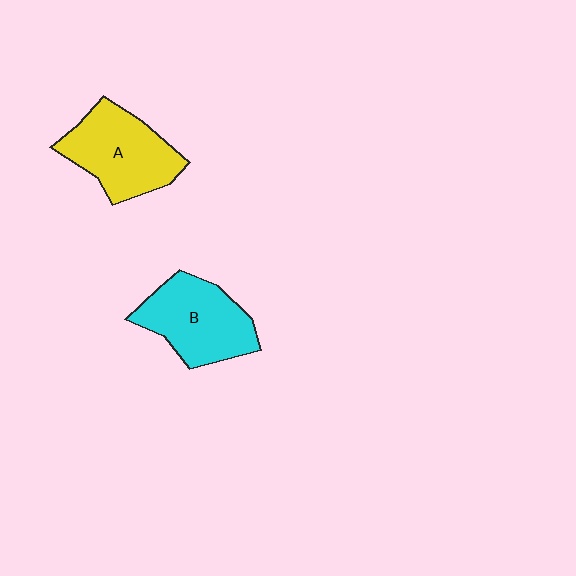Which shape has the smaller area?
Shape B (cyan).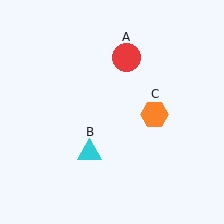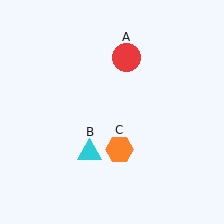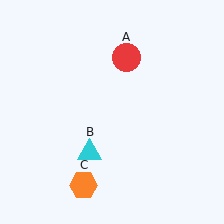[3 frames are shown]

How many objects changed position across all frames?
1 object changed position: orange hexagon (object C).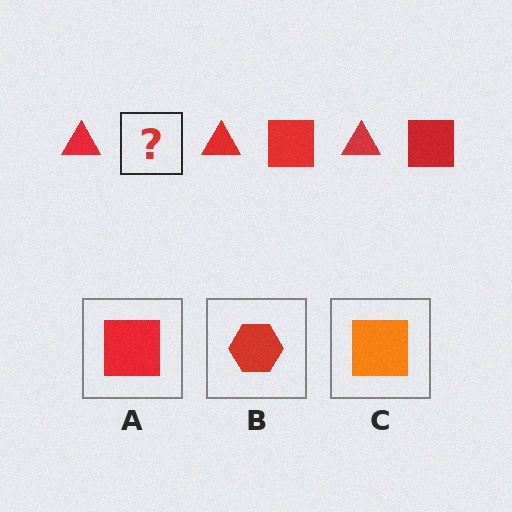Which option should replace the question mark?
Option A.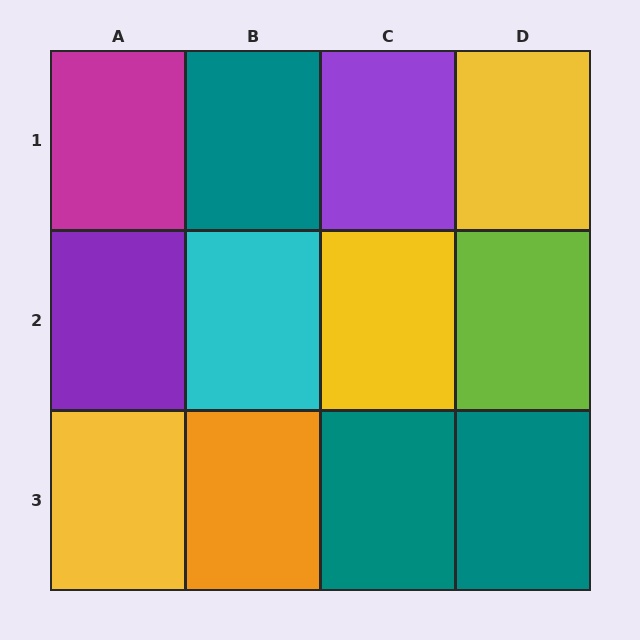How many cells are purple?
2 cells are purple.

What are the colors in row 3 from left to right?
Yellow, orange, teal, teal.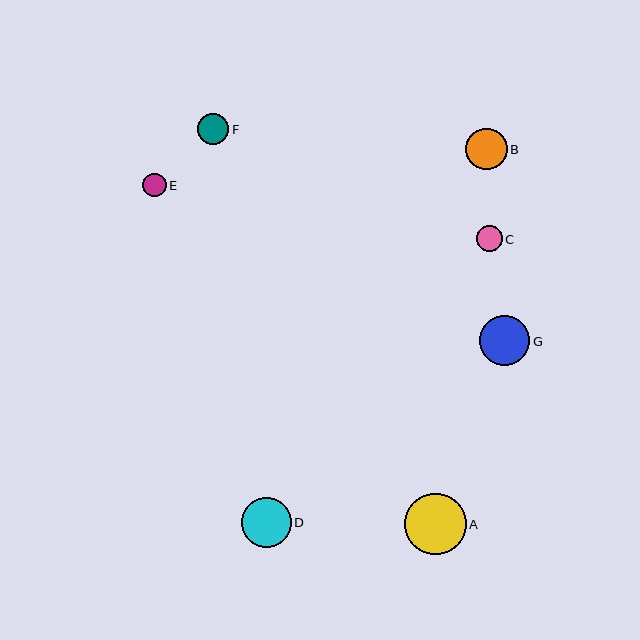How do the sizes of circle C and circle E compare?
Circle C and circle E are approximately the same size.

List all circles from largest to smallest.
From largest to smallest: A, D, G, B, F, C, E.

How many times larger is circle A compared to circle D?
Circle A is approximately 1.2 times the size of circle D.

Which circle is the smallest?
Circle E is the smallest with a size of approximately 24 pixels.